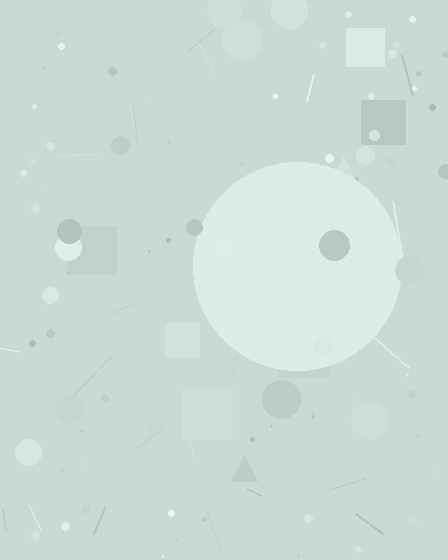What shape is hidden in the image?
A circle is hidden in the image.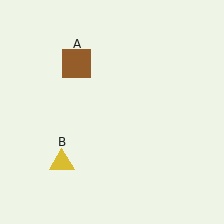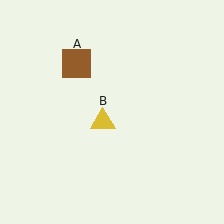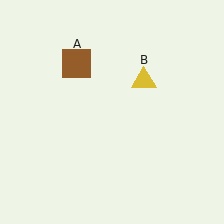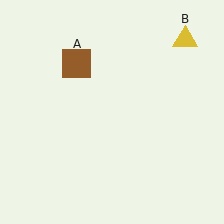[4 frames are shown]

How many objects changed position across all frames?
1 object changed position: yellow triangle (object B).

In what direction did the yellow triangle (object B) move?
The yellow triangle (object B) moved up and to the right.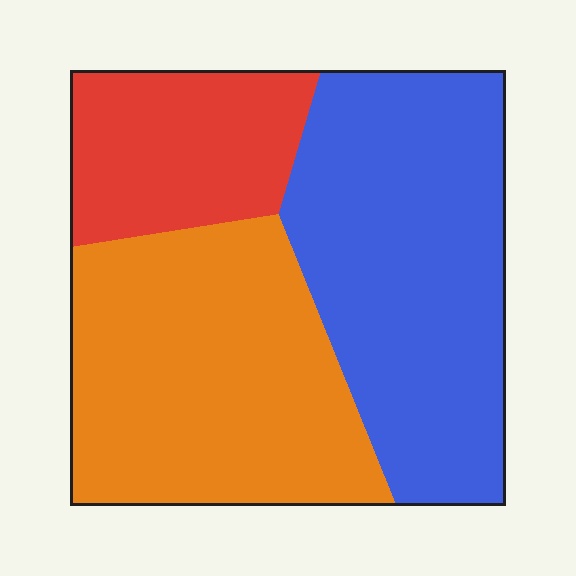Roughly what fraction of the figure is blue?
Blue takes up about two fifths (2/5) of the figure.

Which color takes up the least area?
Red, at roughly 20%.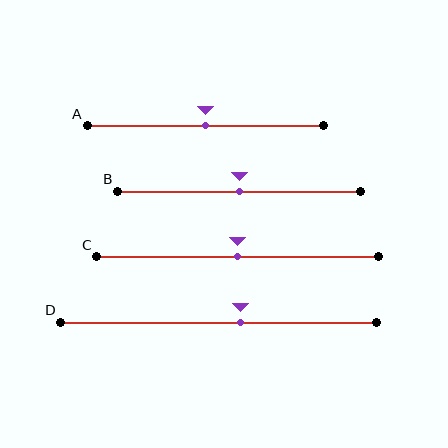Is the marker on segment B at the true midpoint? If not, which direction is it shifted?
Yes, the marker on segment B is at the true midpoint.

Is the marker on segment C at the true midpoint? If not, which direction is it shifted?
Yes, the marker on segment C is at the true midpoint.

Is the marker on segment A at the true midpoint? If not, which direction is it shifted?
Yes, the marker on segment A is at the true midpoint.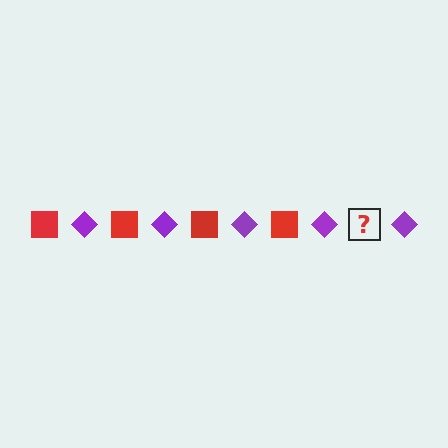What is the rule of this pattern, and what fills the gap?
The rule is that the pattern alternates between red square and purple diamond. The gap should be filled with a red square.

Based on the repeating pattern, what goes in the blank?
The blank should be a red square.